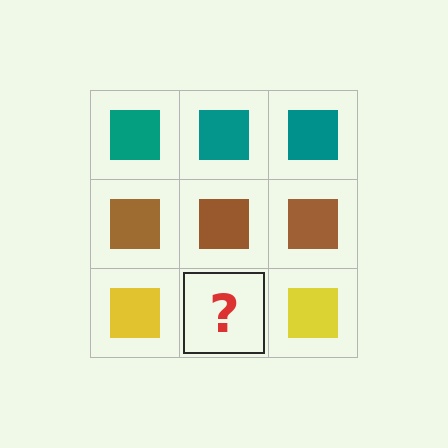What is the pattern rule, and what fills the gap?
The rule is that each row has a consistent color. The gap should be filled with a yellow square.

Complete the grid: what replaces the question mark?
The question mark should be replaced with a yellow square.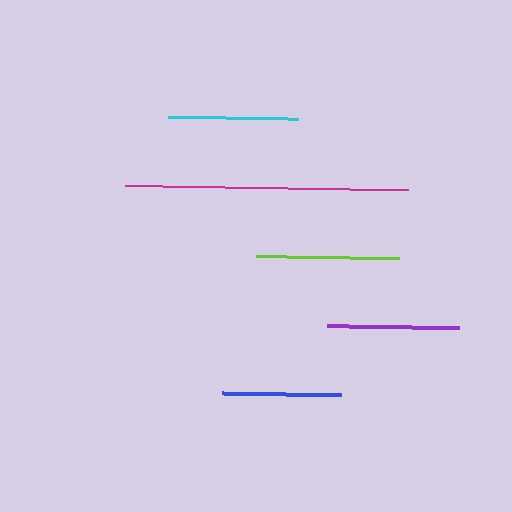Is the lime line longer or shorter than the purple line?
The lime line is longer than the purple line.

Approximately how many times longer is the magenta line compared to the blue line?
The magenta line is approximately 2.4 times the length of the blue line.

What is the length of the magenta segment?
The magenta segment is approximately 283 pixels long.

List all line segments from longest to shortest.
From longest to shortest: magenta, lime, purple, cyan, blue.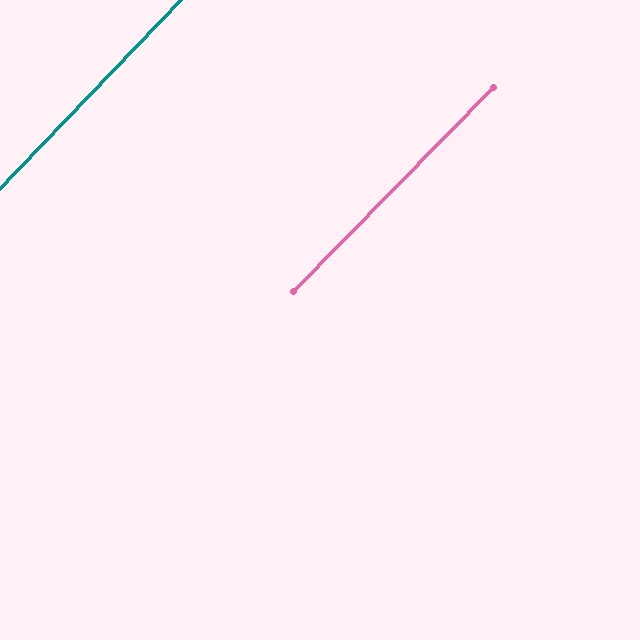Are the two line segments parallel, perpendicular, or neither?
Parallel — their directions differ by only 0.8°.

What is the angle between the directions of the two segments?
Approximately 1 degree.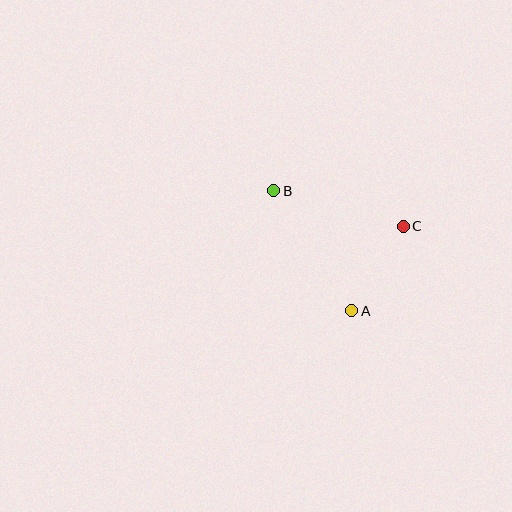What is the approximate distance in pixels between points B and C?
The distance between B and C is approximately 134 pixels.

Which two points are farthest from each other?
Points A and B are farthest from each other.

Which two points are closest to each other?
Points A and C are closest to each other.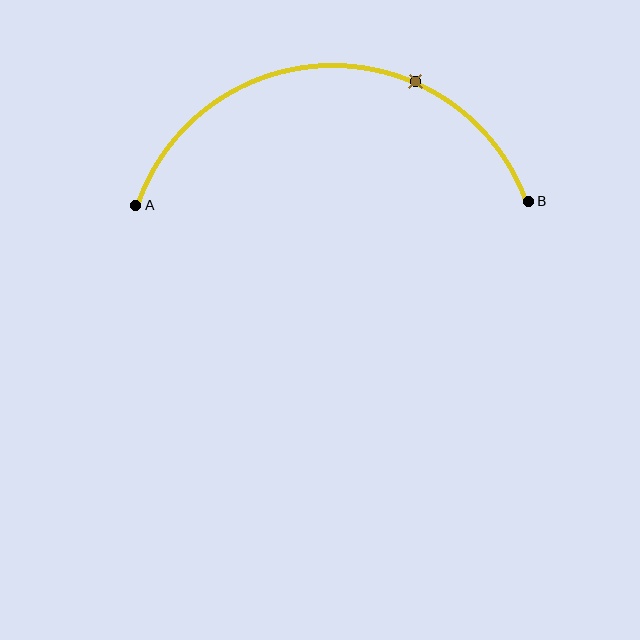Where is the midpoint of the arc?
The arc midpoint is the point on the curve farthest from the straight line joining A and B. It sits above that line.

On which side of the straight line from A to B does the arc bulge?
The arc bulges above the straight line connecting A and B.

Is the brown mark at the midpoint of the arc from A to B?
No. The brown mark lies on the arc but is closer to endpoint B. The arc midpoint would be at the point on the curve equidistant along the arc from both A and B.